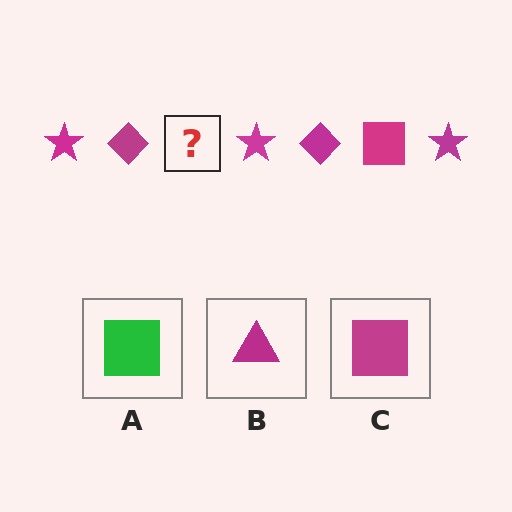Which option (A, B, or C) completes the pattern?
C.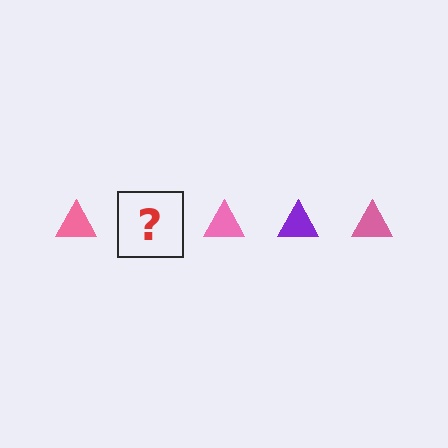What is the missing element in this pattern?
The missing element is a purple triangle.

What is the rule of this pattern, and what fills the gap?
The rule is that the pattern cycles through pink, purple triangles. The gap should be filled with a purple triangle.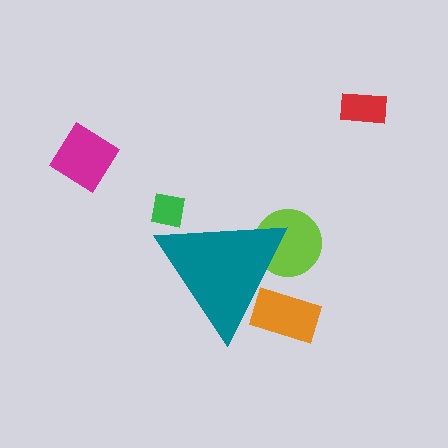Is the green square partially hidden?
Yes, the green square is partially hidden behind the teal triangle.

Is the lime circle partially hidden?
Yes, the lime circle is partially hidden behind the teal triangle.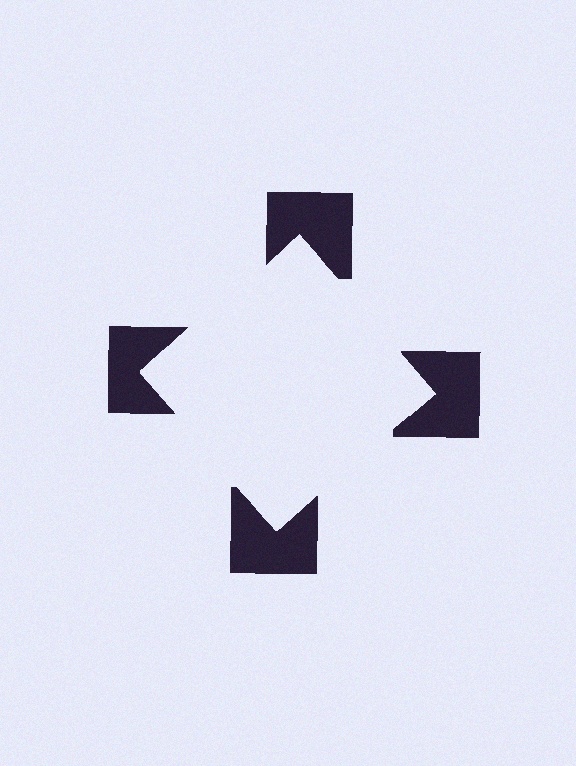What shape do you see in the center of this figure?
An illusory square — its edges are inferred from the aligned wedge cuts in the notched squares, not physically drawn.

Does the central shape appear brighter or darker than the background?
It typically appears slightly brighter than the background, even though no actual brightness change is drawn.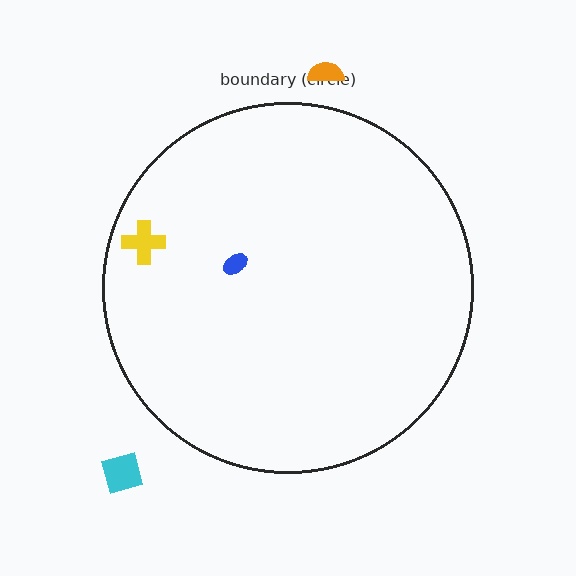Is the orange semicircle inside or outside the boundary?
Outside.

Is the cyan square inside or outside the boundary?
Outside.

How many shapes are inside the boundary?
2 inside, 2 outside.